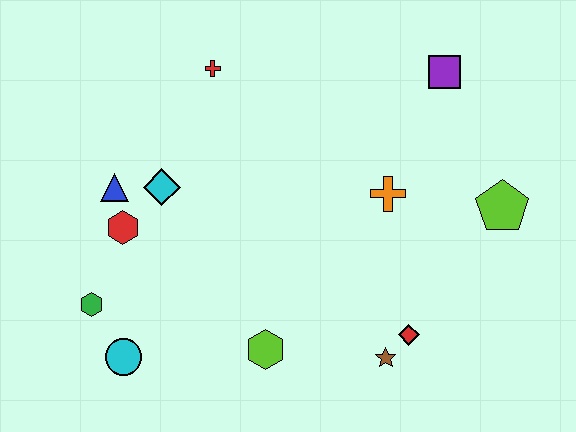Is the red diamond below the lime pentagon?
Yes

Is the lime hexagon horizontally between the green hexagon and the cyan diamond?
No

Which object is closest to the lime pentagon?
The orange cross is closest to the lime pentagon.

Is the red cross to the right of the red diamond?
No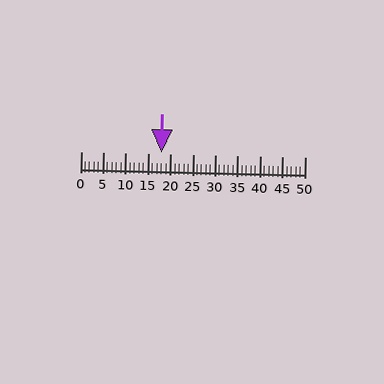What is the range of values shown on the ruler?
The ruler shows values from 0 to 50.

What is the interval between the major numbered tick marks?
The major tick marks are spaced 5 units apart.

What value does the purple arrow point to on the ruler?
The purple arrow points to approximately 18.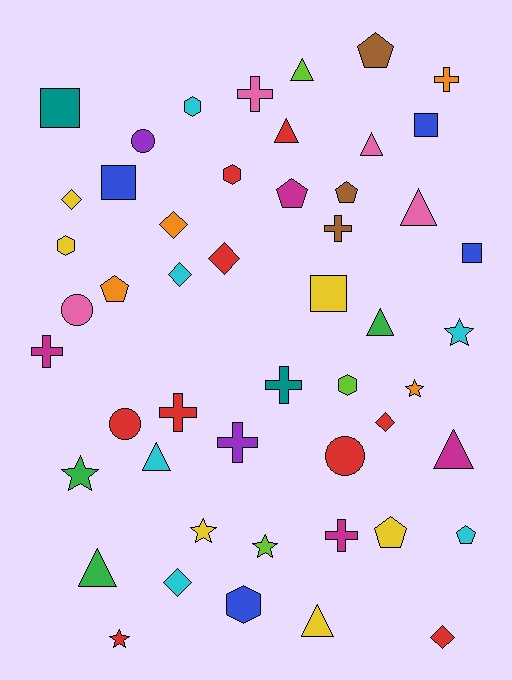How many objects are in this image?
There are 50 objects.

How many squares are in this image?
There are 5 squares.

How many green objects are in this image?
There are 3 green objects.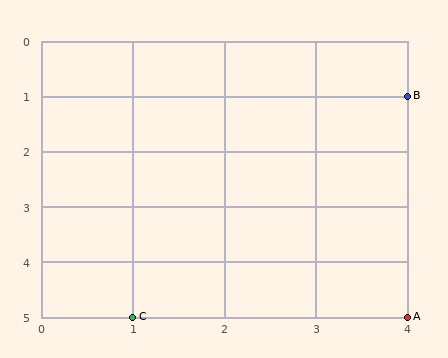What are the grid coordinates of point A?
Point A is at grid coordinates (4, 5).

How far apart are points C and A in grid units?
Points C and A are 3 columns apart.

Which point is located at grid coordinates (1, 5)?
Point C is at (1, 5).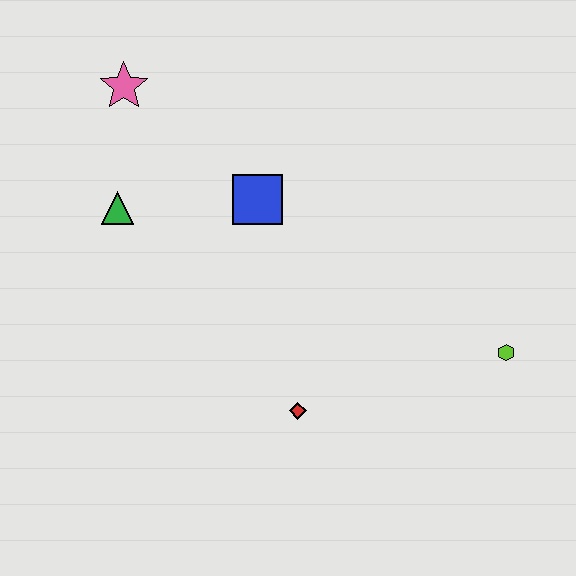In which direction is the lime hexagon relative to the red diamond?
The lime hexagon is to the right of the red diamond.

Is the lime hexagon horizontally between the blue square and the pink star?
No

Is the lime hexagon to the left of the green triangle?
No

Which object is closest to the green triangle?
The pink star is closest to the green triangle.